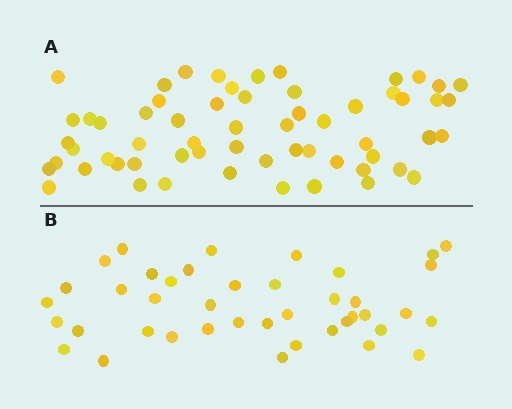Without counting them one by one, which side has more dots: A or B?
Region A (the top region) has more dots.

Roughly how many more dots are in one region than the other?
Region A has approximately 20 more dots than region B.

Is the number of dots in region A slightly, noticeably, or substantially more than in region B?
Region A has substantially more. The ratio is roughly 1.5 to 1.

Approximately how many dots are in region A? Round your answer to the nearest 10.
About 60 dots.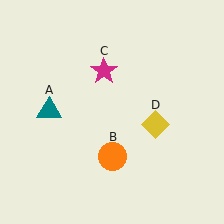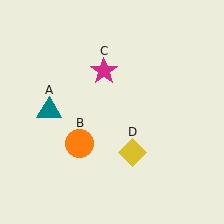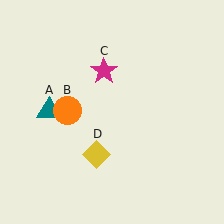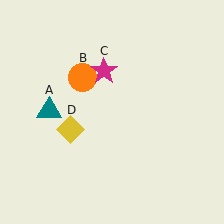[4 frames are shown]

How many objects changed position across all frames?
2 objects changed position: orange circle (object B), yellow diamond (object D).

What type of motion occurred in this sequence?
The orange circle (object B), yellow diamond (object D) rotated clockwise around the center of the scene.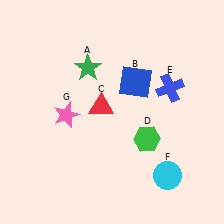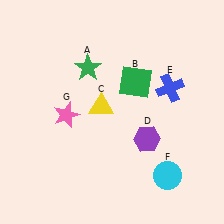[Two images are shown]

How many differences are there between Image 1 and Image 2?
There are 3 differences between the two images.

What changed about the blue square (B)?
In Image 1, B is blue. In Image 2, it changed to green.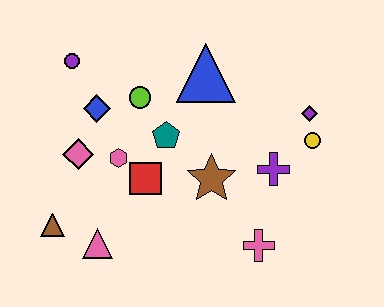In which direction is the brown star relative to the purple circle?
The brown star is to the right of the purple circle.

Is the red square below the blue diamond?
Yes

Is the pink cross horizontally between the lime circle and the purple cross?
Yes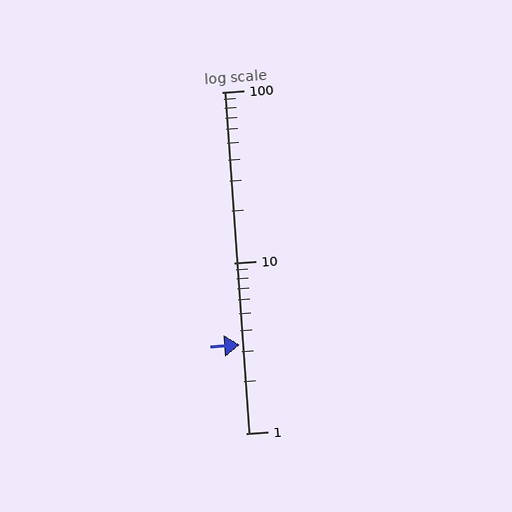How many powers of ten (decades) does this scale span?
The scale spans 2 decades, from 1 to 100.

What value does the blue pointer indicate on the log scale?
The pointer indicates approximately 3.3.